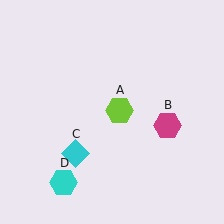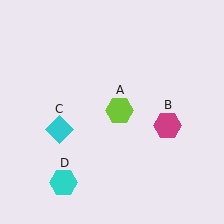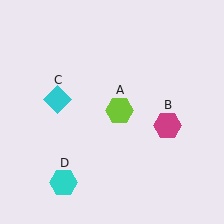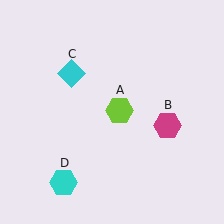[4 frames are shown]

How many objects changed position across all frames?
1 object changed position: cyan diamond (object C).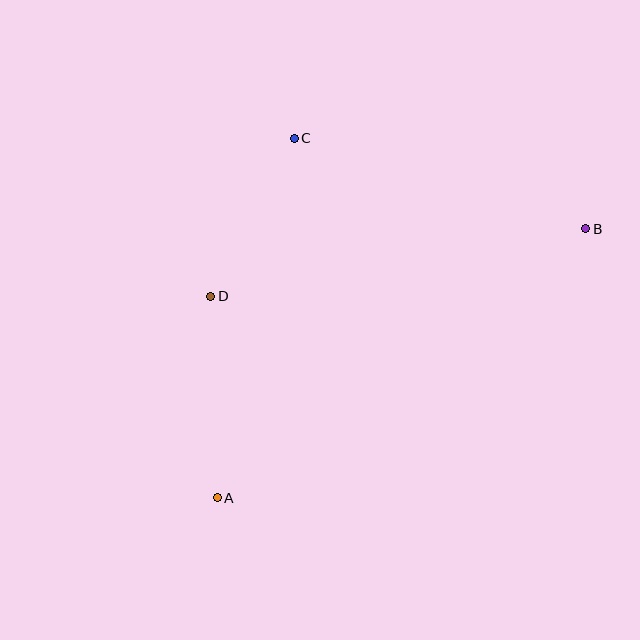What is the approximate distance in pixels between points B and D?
The distance between B and D is approximately 381 pixels.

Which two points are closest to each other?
Points C and D are closest to each other.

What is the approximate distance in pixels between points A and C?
The distance between A and C is approximately 368 pixels.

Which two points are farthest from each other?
Points A and B are farthest from each other.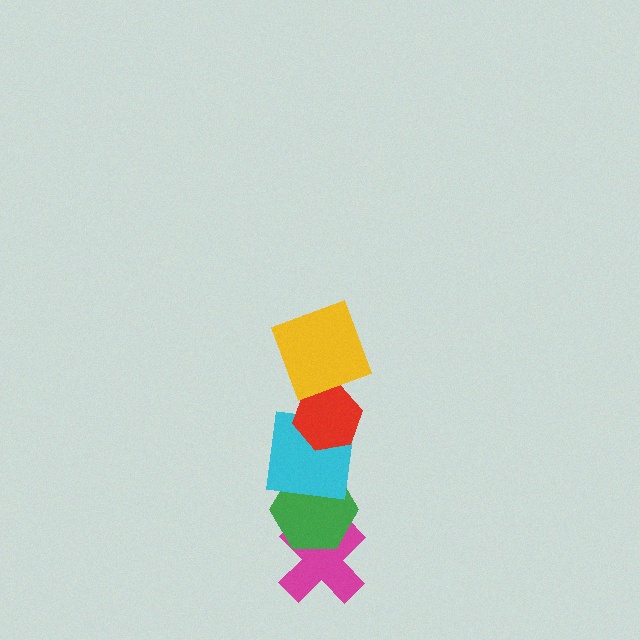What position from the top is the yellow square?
The yellow square is 1st from the top.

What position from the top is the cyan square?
The cyan square is 3rd from the top.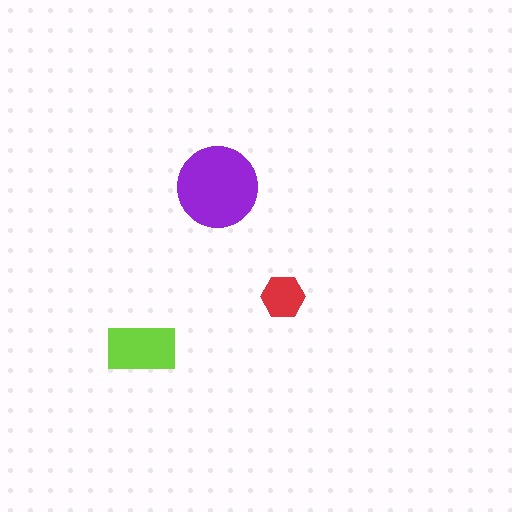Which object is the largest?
The purple circle.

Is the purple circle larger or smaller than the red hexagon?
Larger.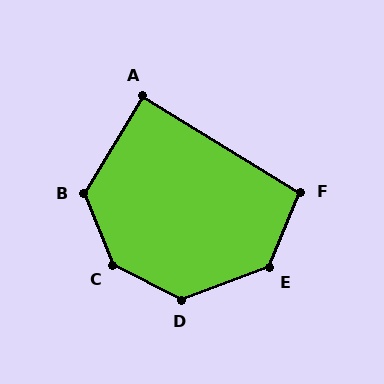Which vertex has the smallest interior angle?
A, at approximately 89 degrees.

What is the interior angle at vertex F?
Approximately 99 degrees (obtuse).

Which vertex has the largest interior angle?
C, at approximately 138 degrees.